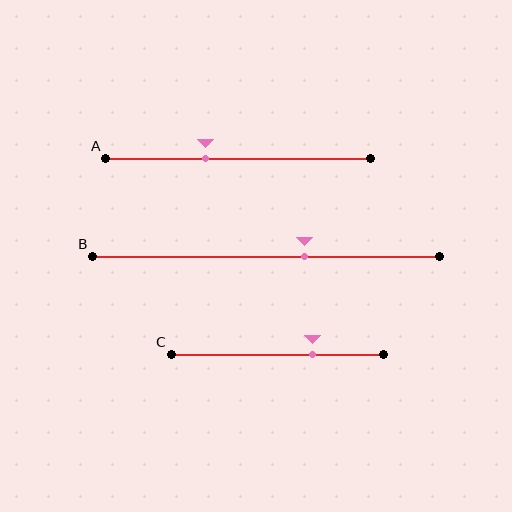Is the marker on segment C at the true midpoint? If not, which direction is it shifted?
No, the marker on segment C is shifted to the right by about 17% of the segment length.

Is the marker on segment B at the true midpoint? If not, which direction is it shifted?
No, the marker on segment B is shifted to the right by about 11% of the segment length.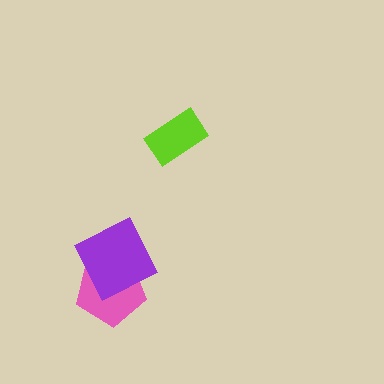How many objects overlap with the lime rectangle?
0 objects overlap with the lime rectangle.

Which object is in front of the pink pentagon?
The purple square is in front of the pink pentagon.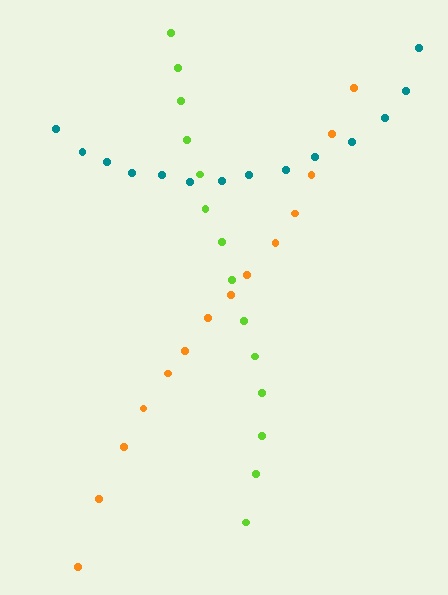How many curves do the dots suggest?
There are 3 distinct paths.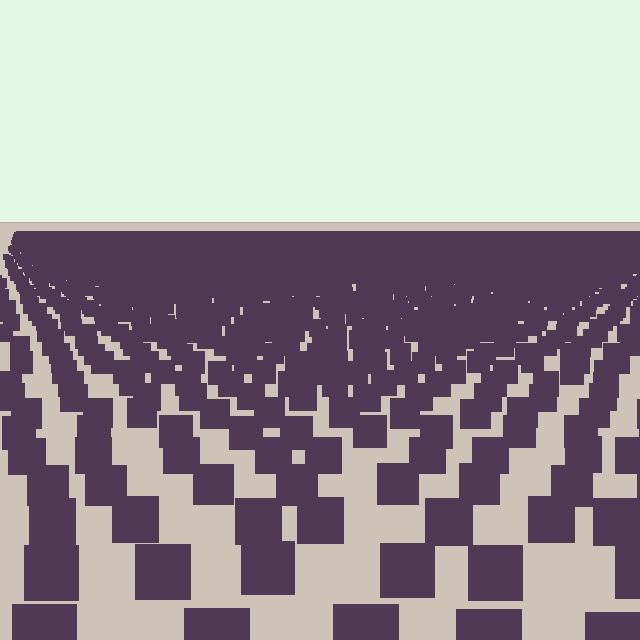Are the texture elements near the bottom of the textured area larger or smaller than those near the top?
Larger. Near the bottom, elements are closer to the viewer and appear at a bigger on-screen size.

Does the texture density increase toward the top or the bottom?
Density increases toward the top.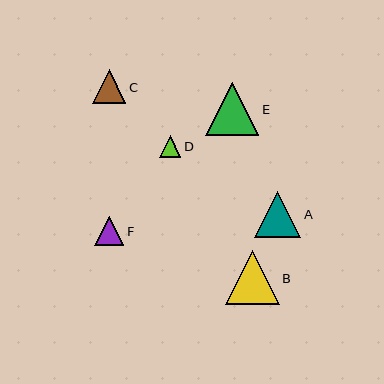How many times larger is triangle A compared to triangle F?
Triangle A is approximately 1.6 times the size of triangle F.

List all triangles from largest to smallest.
From largest to smallest: B, E, A, C, F, D.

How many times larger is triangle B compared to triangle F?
Triangle B is approximately 1.9 times the size of triangle F.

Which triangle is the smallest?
Triangle D is the smallest with a size of approximately 21 pixels.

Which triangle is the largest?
Triangle B is the largest with a size of approximately 54 pixels.